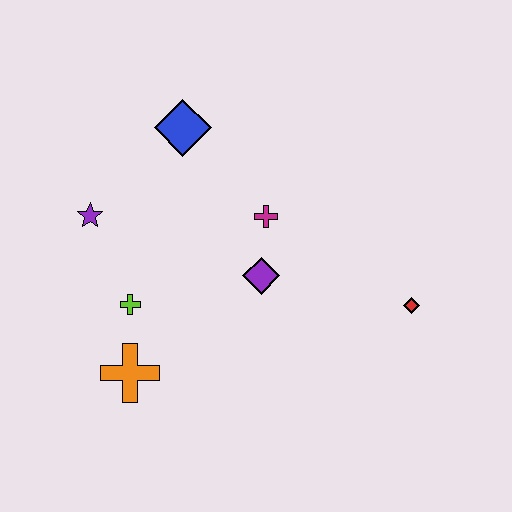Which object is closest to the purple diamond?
The magenta cross is closest to the purple diamond.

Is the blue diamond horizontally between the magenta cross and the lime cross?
Yes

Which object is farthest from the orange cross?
The red diamond is farthest from the orange cross.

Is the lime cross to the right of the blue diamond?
No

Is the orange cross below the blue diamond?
Yes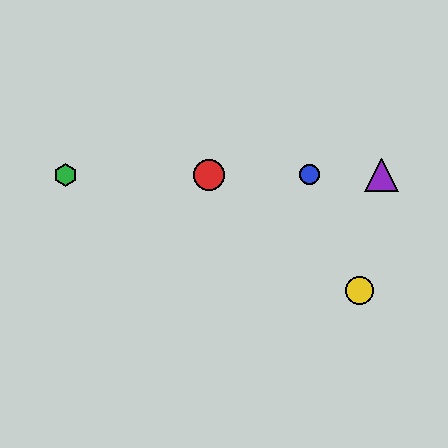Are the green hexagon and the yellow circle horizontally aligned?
No, the green hexagon is at y≈175 and the yellow circle is at y≈291.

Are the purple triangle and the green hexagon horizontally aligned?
Yes, both are at y≈175.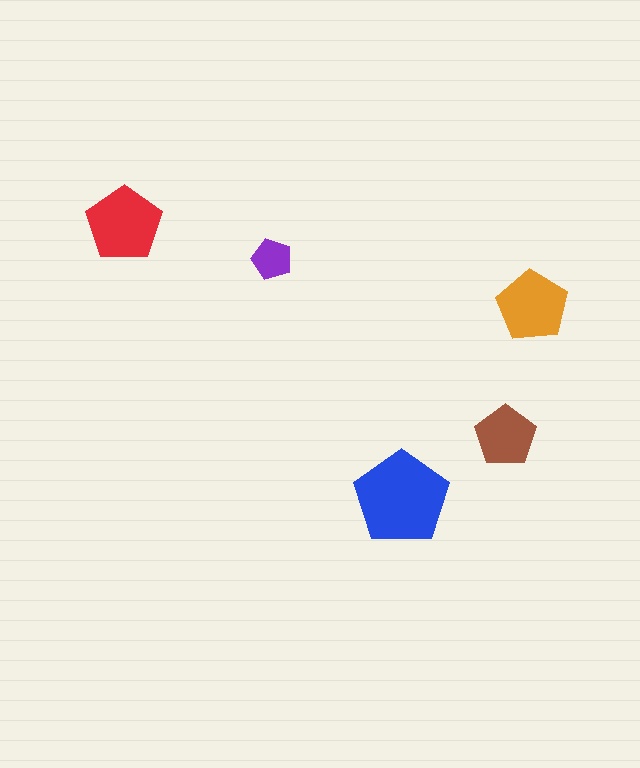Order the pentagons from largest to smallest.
the blue one, the red one, the orange one, the brown one, the purple one.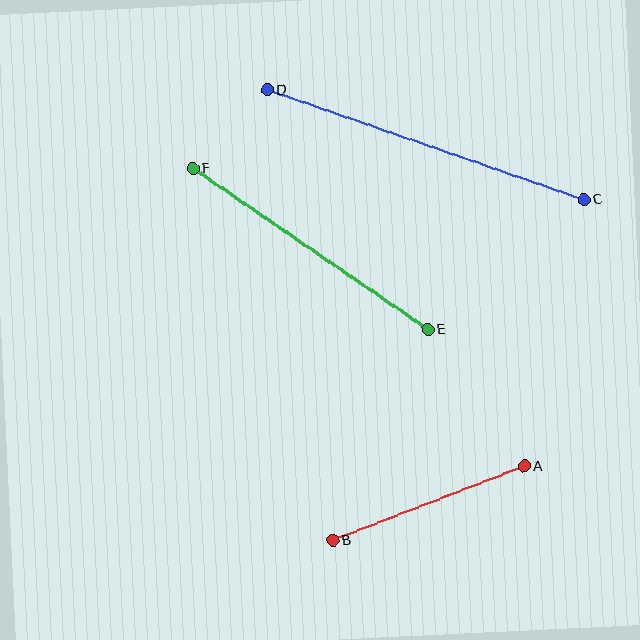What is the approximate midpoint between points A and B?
The midpoint is at approximately (428, 503) pixels.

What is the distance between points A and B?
The distance is approximately 206 pixels.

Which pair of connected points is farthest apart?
Points C and D are farthest apart.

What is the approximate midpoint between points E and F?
The midpoint is at approximately (310, 249) pixels.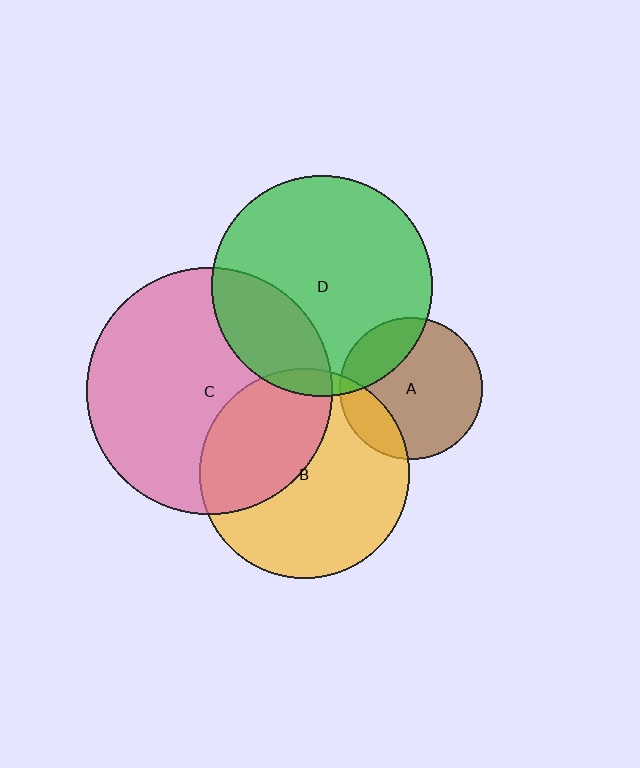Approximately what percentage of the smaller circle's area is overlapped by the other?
Approximately 20%.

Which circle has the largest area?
Circle C (pink).